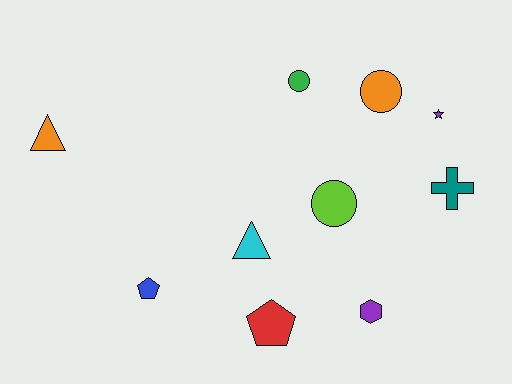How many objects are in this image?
There are 10 objects.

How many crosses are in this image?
There is 1 cross.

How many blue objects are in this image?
There is 1 blue object.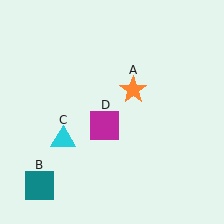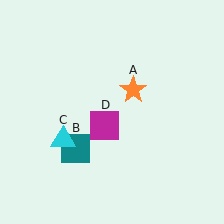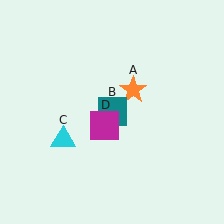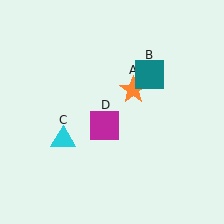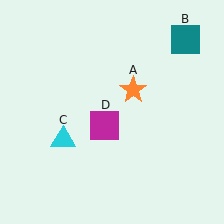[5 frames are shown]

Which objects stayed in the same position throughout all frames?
Orange star (object A) and cyan triangle (object C) and magenta square (object D) remained stationary.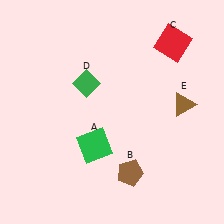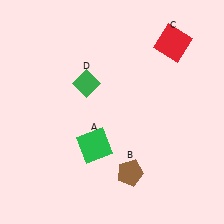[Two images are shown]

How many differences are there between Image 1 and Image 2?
There is 1 difference between the two images.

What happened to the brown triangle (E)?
The brown triangle (E) was removed in Image 2. It was in the top-right area of Image 1.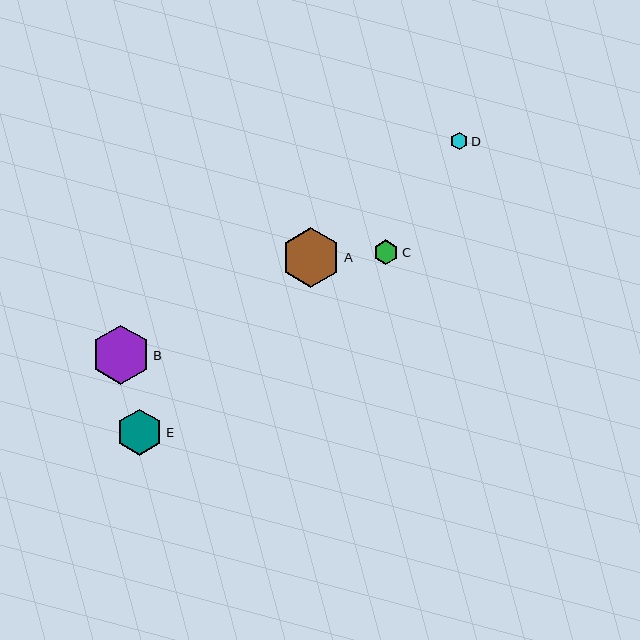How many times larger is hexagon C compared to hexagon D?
Hexagon C is approximately 1.5 times the size of hexagon D.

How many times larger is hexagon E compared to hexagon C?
Hexagon E is approximately 1.8 times the size of hexagon C.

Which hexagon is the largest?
Hexagon A is the largest with a size of approximately 60 pixels.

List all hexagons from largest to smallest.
From largest to smallest: A, B, E, C, D.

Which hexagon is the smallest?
Hexagon D is the smallest with a size of approximately 17 pixels.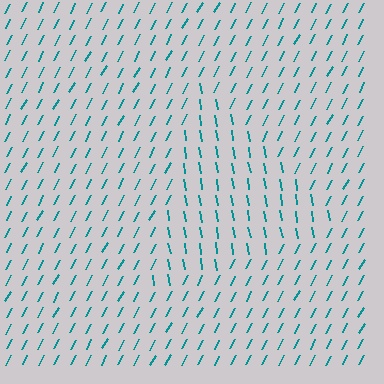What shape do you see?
I see a triangle.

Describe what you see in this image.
The image is filled with small teal line segments. A triangle region in the image has lines oriented differently from the surrounding lines, creating a visible texture boundary.